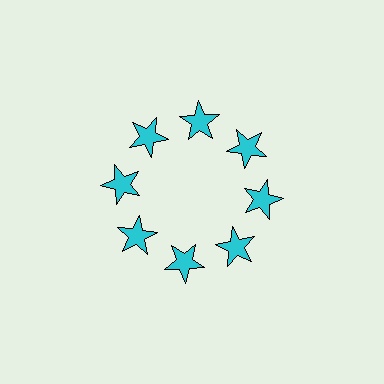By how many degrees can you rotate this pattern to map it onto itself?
The pattern maps onto itself every 45 degrees of rotation.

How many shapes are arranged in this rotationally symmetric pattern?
There are 8 shapes, arranged in 8 groups of 1.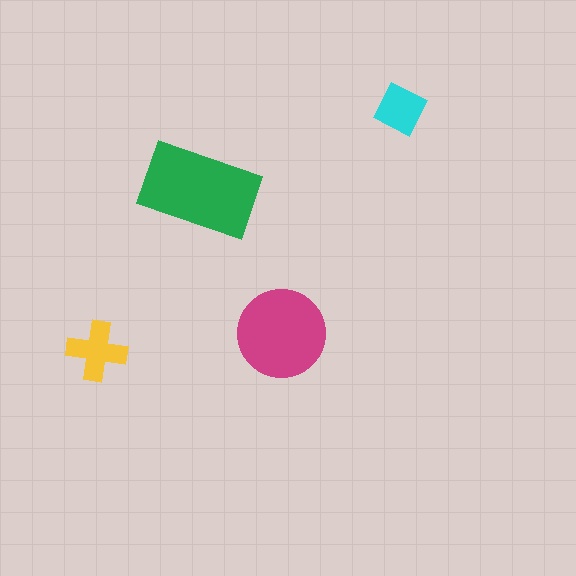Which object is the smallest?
The cyan square.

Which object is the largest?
The green rectangle.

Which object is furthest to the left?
The yellow cross is leftmost.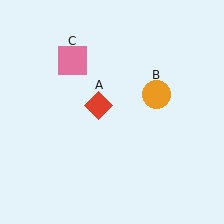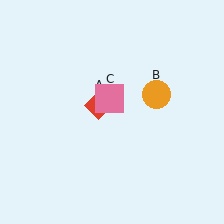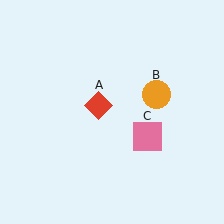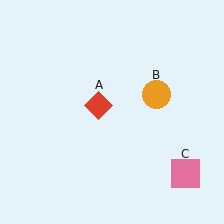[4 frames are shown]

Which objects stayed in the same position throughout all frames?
Red diamond (object A) and orange circle (object B) remained stationary.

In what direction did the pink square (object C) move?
The pink square (object C) moved down and to the right.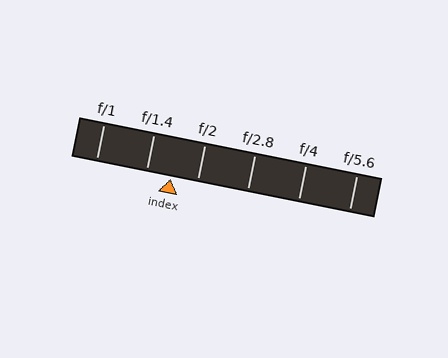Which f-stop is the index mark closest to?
The index mark is closest to f/1.4.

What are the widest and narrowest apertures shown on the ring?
The widest aperture shown is f/1 and the narrowest is f/5.6.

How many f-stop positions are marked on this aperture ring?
There are 6 f-stop positions marked.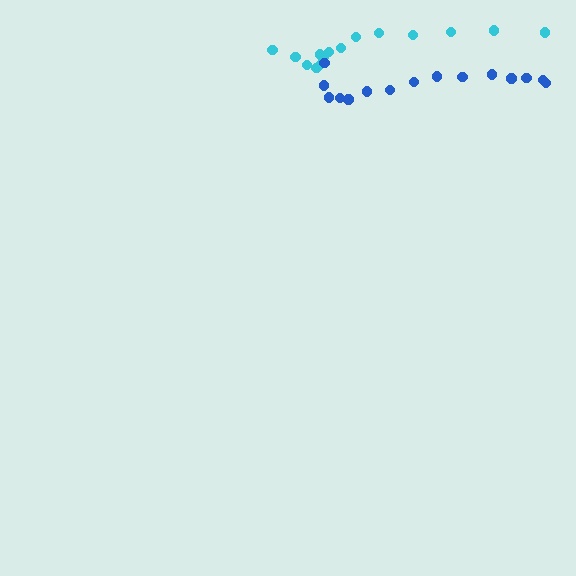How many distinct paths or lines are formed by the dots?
There are 2 distinct paths.